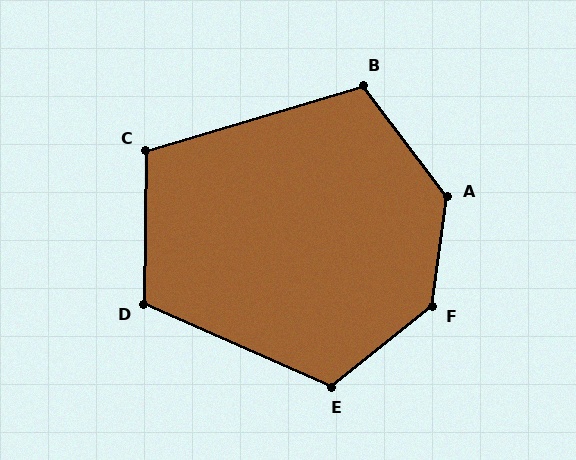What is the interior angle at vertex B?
Approximately 111 degrees (obtuse).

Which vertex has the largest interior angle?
F, at approximately 137 degrees.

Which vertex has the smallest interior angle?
C, at approximately 108 degrees.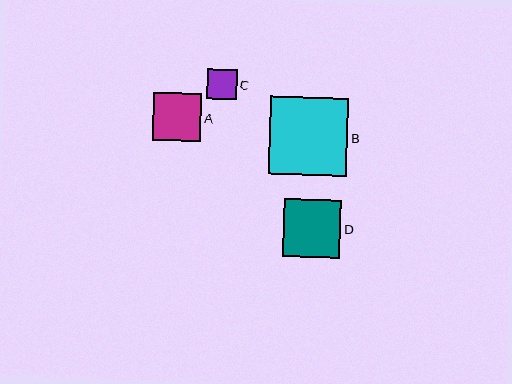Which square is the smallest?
Square C is the smallest with a size of approximately 30 pixels.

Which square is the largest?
Square B is the largest with a size of approximately 78 pixels.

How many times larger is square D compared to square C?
Square D is approximately 1.9 times the size of square C.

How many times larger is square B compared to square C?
Square B is approximately 2.6 times the size of square C.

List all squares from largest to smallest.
From largest to smallest: B, D, A, C.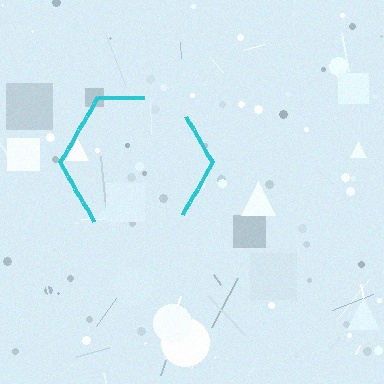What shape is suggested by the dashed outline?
The dashed outline suggests a hexagon.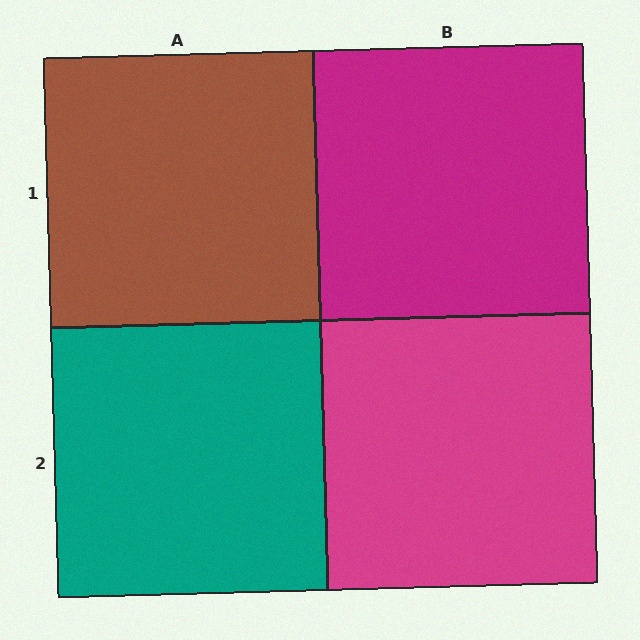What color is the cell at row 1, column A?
Brown.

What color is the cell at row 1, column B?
Magenta.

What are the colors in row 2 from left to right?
Teal, magenta.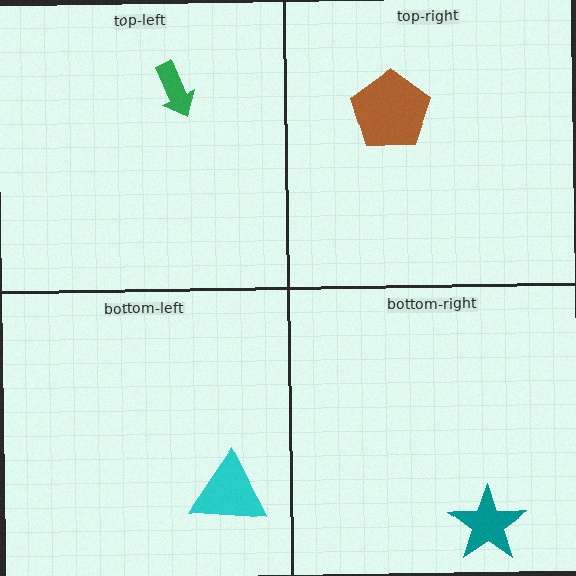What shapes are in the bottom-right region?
The teal star.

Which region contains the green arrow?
The top-left region.